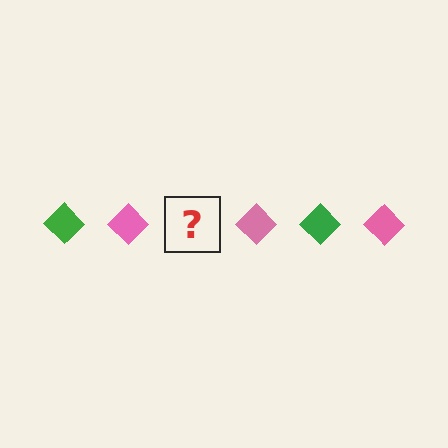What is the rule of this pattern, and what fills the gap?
The rule is that the pattern cycles through green, pink diamonds. The gap should be filled with a green diamond.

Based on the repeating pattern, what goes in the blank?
The blank should be a green diamond.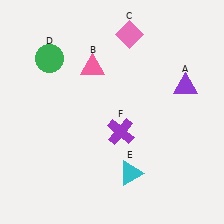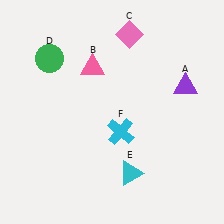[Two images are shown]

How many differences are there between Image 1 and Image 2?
There is 1 difference between the two images.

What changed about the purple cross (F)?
In Image 1, F is purple. In Image 2, it changed to cyan.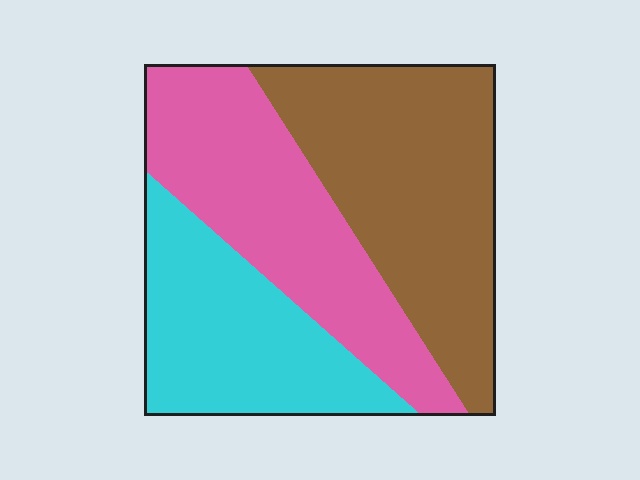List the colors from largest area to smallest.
From largest to smallest: brown, pink, cyan.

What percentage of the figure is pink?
Pink takes up between a quarter and a half of the figure.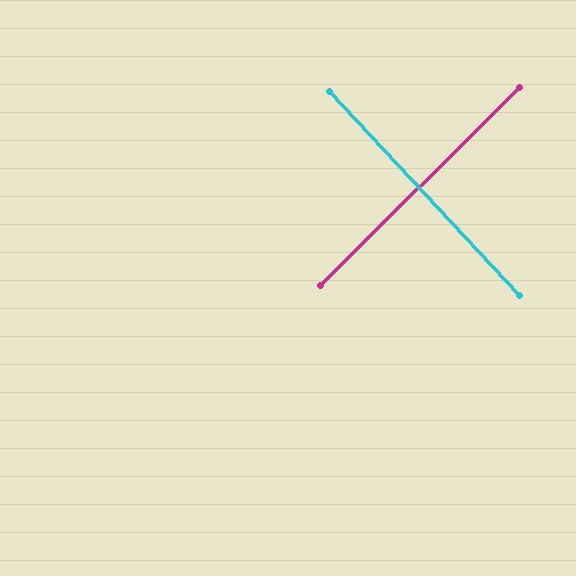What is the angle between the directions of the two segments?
Approximately 88 degrees.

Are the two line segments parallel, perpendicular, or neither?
Perpendicular — they meet at approximately 88°.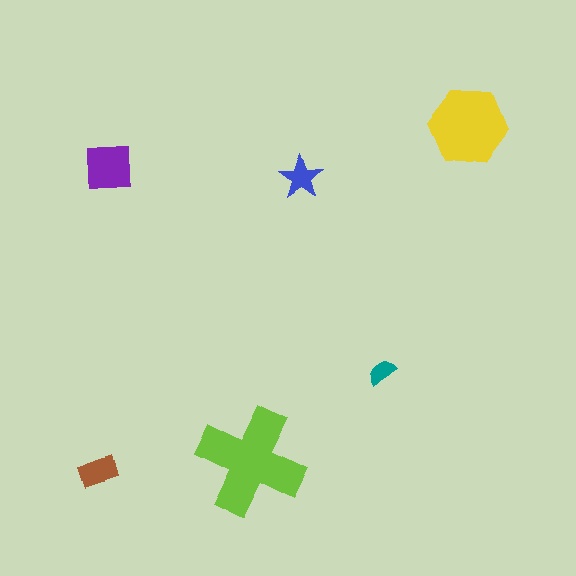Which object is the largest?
The lime cross.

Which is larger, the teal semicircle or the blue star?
The blue star.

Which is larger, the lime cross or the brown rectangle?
The lime cross.